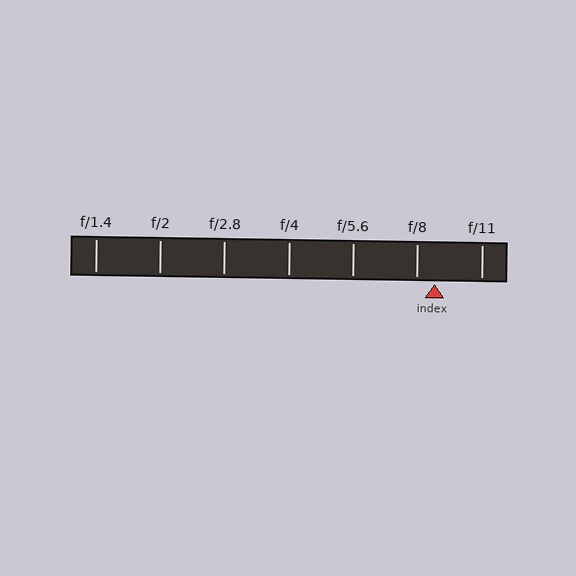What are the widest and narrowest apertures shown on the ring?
The widest aperture shown is f/1.4 and the narrowest is f/11.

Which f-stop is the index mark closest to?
The index mark is closest to f/8.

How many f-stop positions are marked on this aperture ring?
There are 7 f-stop positions marked.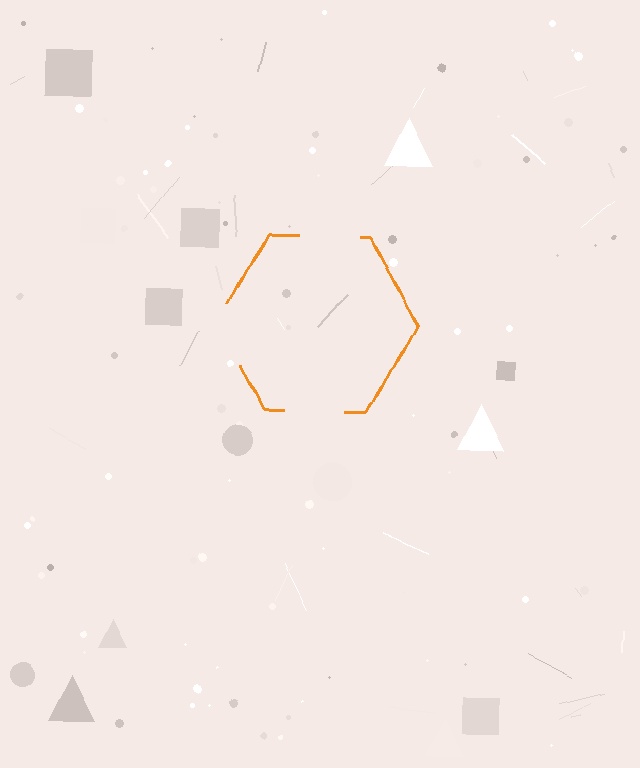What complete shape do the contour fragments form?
The contour fragments form a hexagon.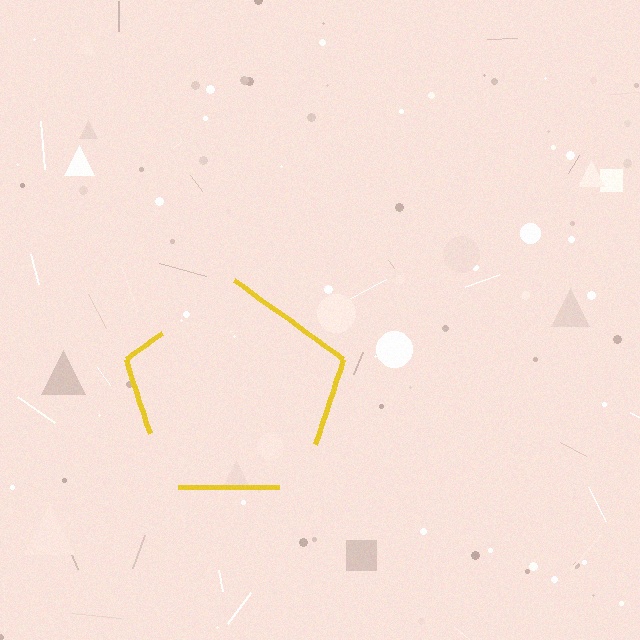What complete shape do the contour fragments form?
The contour fragments form a pentagon.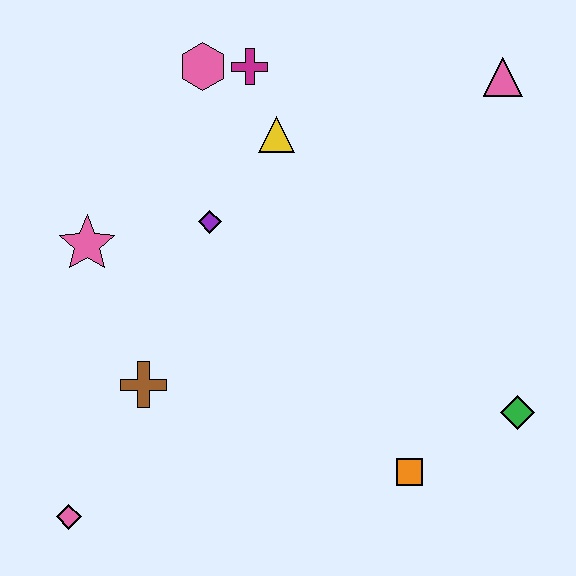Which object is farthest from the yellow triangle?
The pink diamond is farthest from the yellow triangle.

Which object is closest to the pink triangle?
The yellow triangle is closest to the pink triangle.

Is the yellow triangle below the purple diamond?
No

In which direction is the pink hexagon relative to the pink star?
The pink hexagon is above the pink star.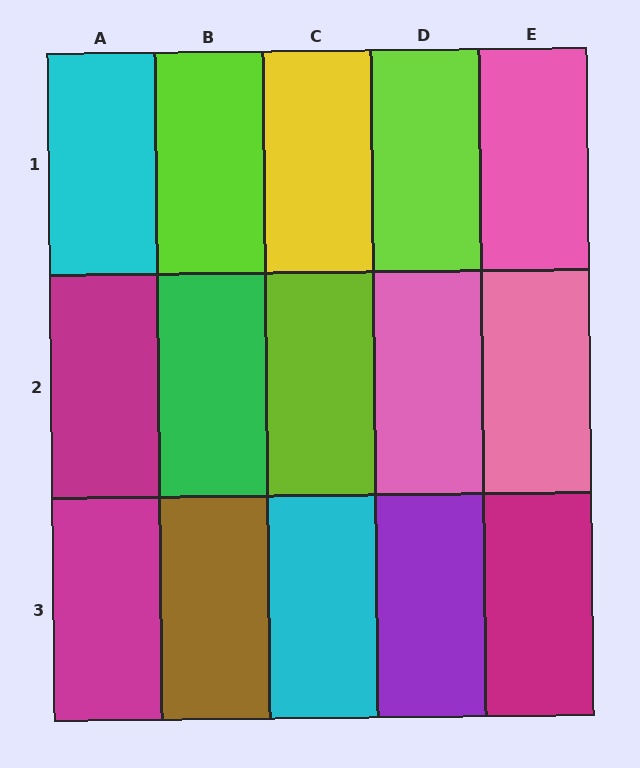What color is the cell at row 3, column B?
Brown.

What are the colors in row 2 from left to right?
Magenta, green, lime, pink, pink.